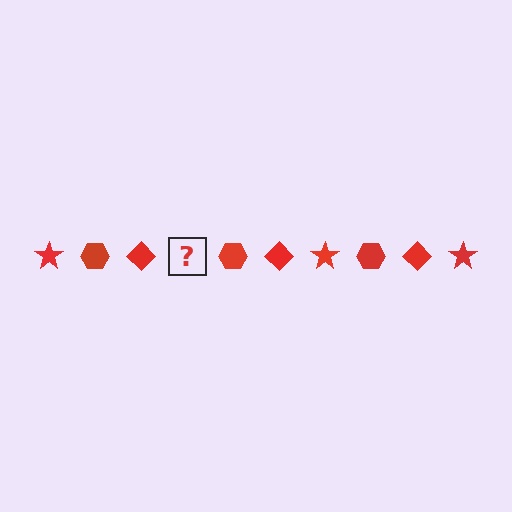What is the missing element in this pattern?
The missing element is a red star.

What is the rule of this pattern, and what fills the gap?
The rule is that the pattern cycles through star, hexagon, diamond shapes in red. The gap should be filled with a red star.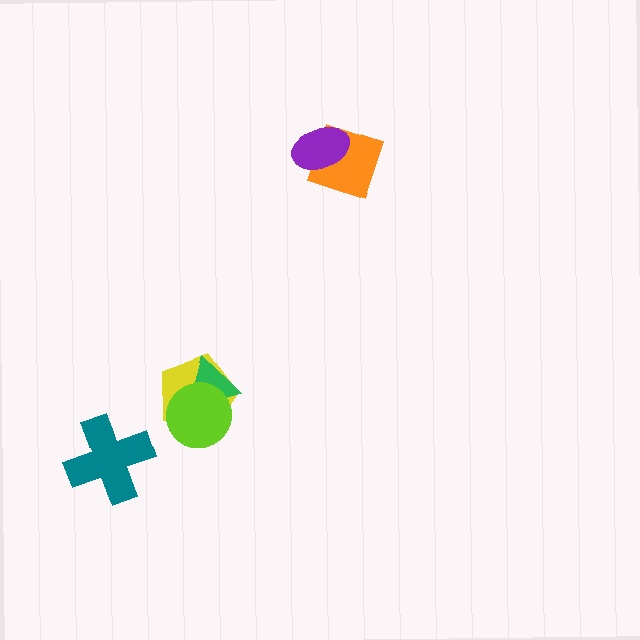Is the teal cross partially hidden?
No, no other shape covers it.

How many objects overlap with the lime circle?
2 objects overlap with the lime circle.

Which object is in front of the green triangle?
The lime circle is in front of the green triangle.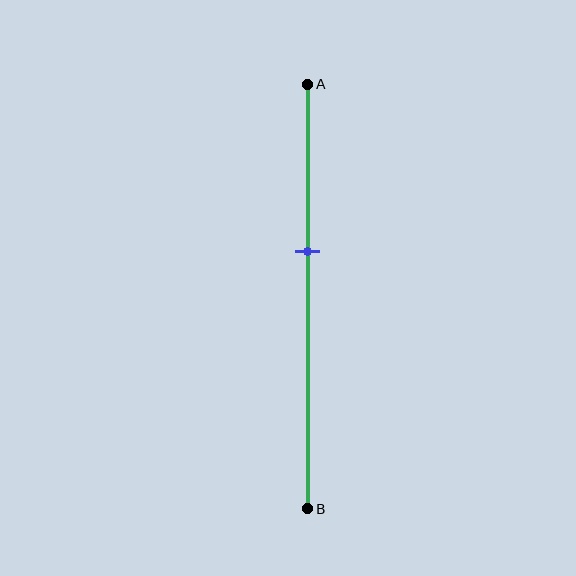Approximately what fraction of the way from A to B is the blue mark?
The blue mark is approximately 40% of the way from A to B.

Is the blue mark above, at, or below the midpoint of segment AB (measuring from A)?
The blue mark is above the midpoint of segment AB.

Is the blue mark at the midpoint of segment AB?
No, the mark is at about 40% from A, not at the 50% midpoint.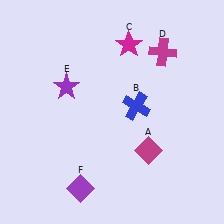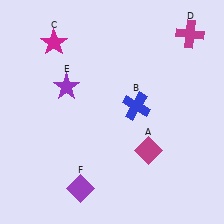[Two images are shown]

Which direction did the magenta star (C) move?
The magenta star (C) moved left.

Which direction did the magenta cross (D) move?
The magenta cross (D) moved right.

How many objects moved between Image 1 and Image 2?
2 objects moved between the two images.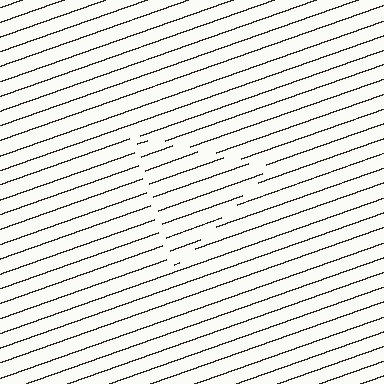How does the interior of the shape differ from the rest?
The interior of the shape contains the same grating, shifted by half a period — the contour is defined by the phase discontinuity where line-ends from the inner and outer gratings abut.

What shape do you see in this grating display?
An illusory triangle. The interior of the shape contains the same grating, shifted by half a period — the contour is defined by the phase discontinuity where line-ends from the inner and outer gratings abut.